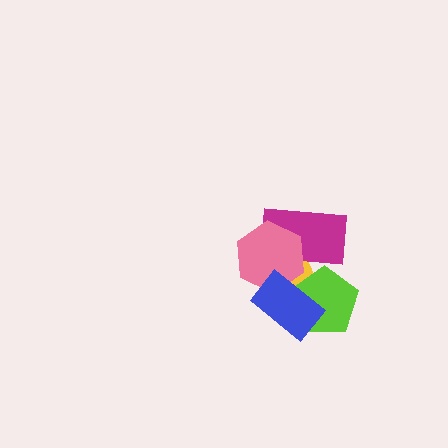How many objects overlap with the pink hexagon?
3 objects overlap with the pink hexagon.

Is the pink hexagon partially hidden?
Yes, it is partially covered by another shape.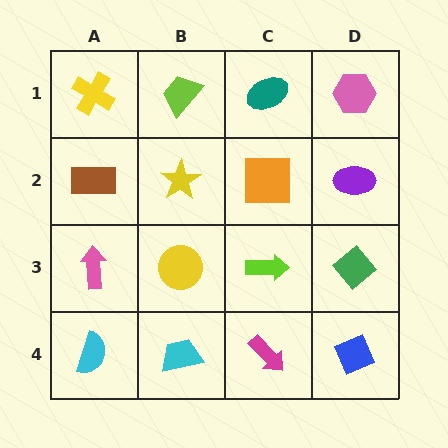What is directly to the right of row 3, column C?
A green diamond.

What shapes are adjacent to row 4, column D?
A green diamond (row 3, column D), a magenta arrow (row 4, column C).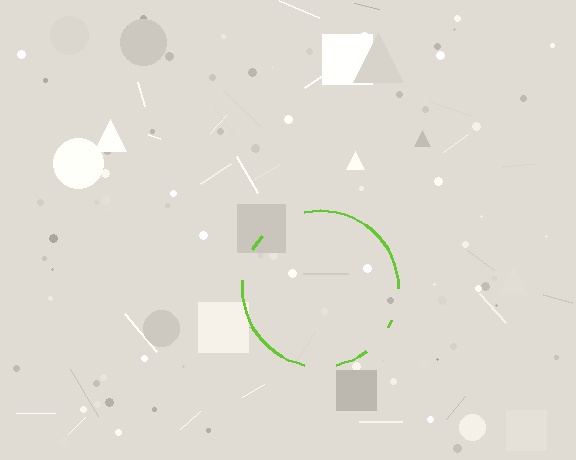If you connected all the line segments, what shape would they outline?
They would outline a circle.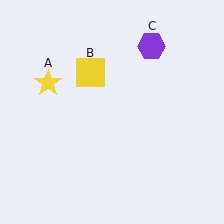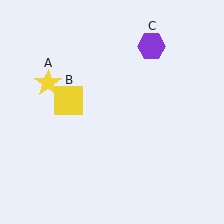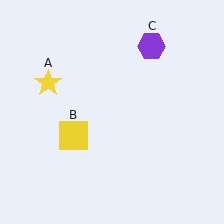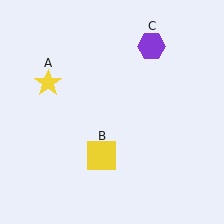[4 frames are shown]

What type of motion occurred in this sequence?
The yellow square (object B) rotated counterclockwise around the center of the scene.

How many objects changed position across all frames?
1 object changed position: yellow square (object B).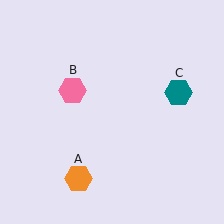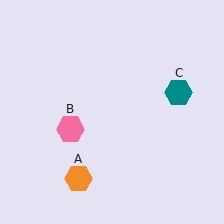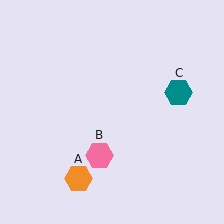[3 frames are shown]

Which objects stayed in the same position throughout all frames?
Orange hexagon (object A) and teal hexagon (object C) remained stationary.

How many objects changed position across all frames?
1 object changed position: pink hexagon (object B).